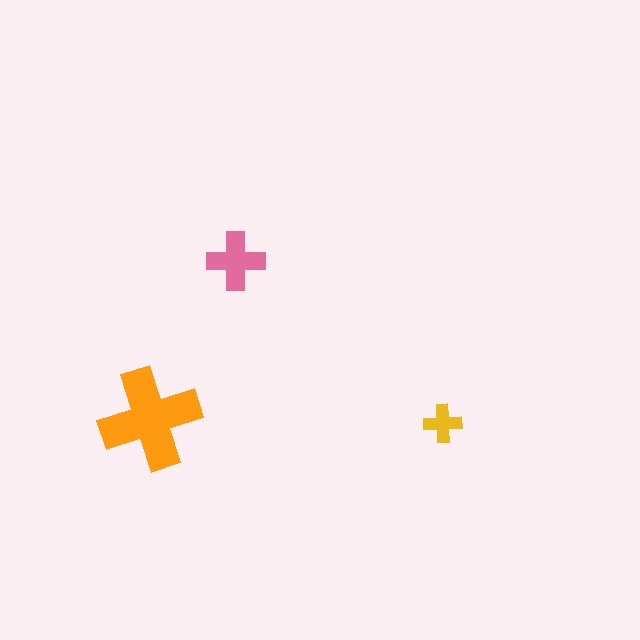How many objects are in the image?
There are 3 objects in the image.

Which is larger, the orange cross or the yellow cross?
The orange one.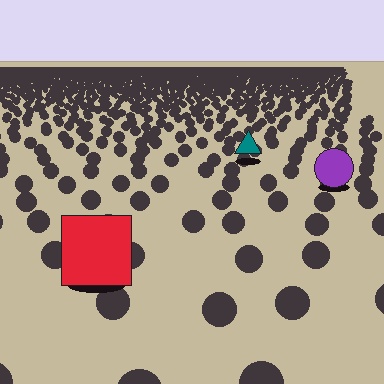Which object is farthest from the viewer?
The teal triangle is farthest from the viewer. It appears smaller and the ground texture around it is denser.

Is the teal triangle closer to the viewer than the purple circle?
No. The purple circle is closer — you can tell from the texture gradient: the ground texture is coarser near it.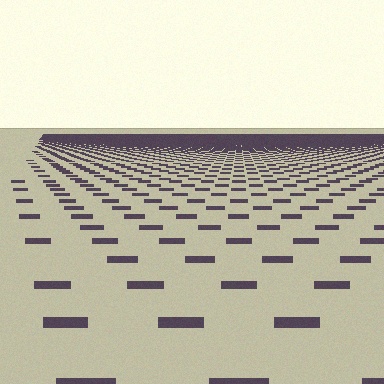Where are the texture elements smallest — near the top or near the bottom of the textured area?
Near the top.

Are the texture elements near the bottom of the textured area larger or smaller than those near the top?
Larger. Near the bottom, elements are closer to the viewer and appear at a bigger on-screen size.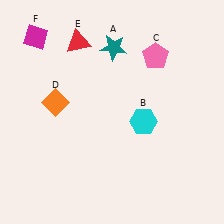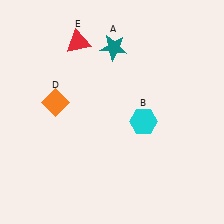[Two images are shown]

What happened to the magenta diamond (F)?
The magenta diamond (F) was removed in Image 2. It was in the top-left area of Image 1.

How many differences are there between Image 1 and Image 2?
There are 2 differences between the two images.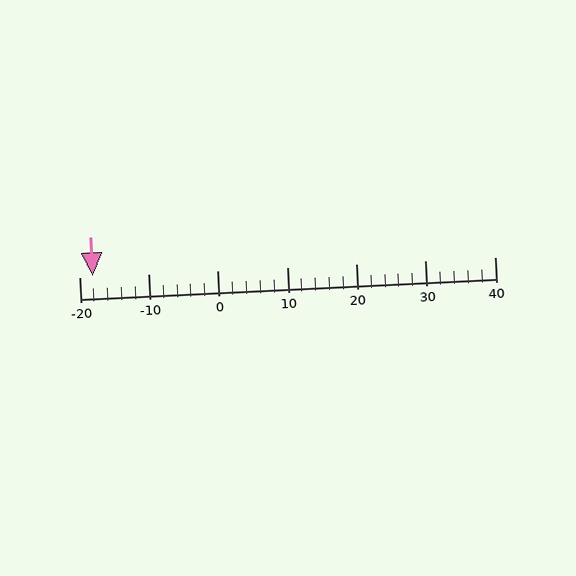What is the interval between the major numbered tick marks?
The major tick marks are spaced 10 units apart.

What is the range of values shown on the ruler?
The ruler shows values from -20 to 40.